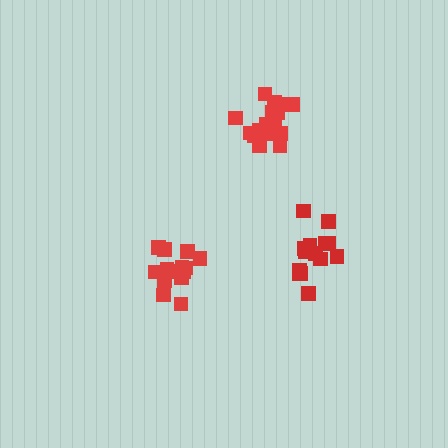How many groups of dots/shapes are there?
There are 3 groups.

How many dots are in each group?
Group 1: 17 dots, Group 2: 15 dots, Group 3: 14 dots (46 total).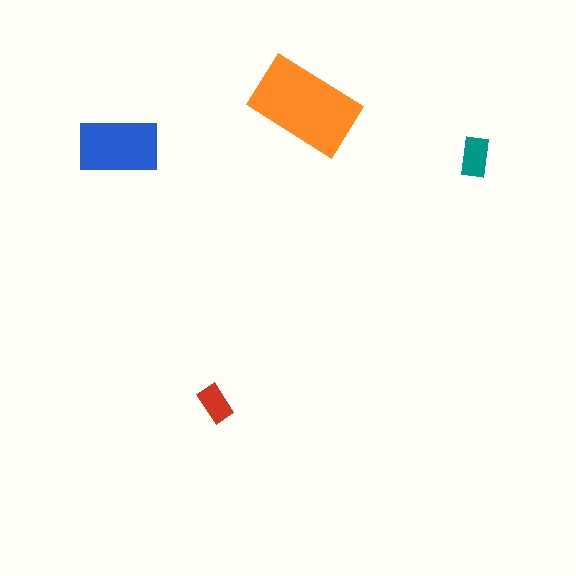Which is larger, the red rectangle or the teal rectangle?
The teal one.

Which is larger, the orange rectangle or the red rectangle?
The orange one.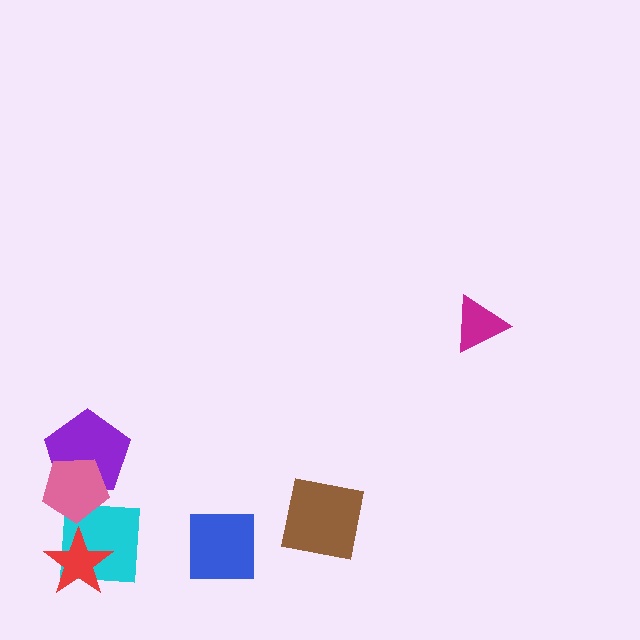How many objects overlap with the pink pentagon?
2 objects overlap with the pink pentagon.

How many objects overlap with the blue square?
0 objects overlap with the blue square.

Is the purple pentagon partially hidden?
Yes, it is partially covered by another shape.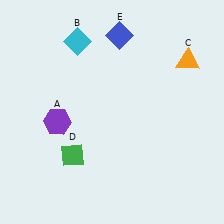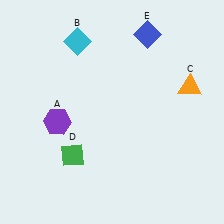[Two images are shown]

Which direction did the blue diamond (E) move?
The blue diamond (E) moved right.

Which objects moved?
The objects that moved are: the orange triangle (C), the blue diamond (E).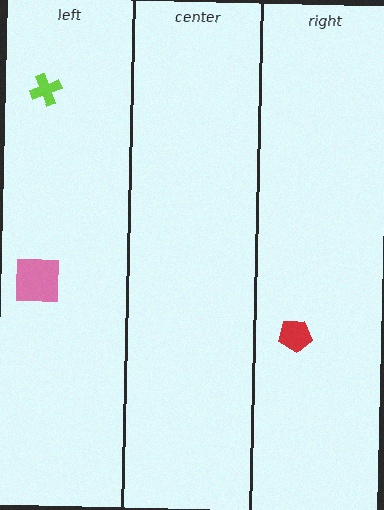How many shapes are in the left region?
2.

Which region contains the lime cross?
The left region.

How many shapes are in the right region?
1.